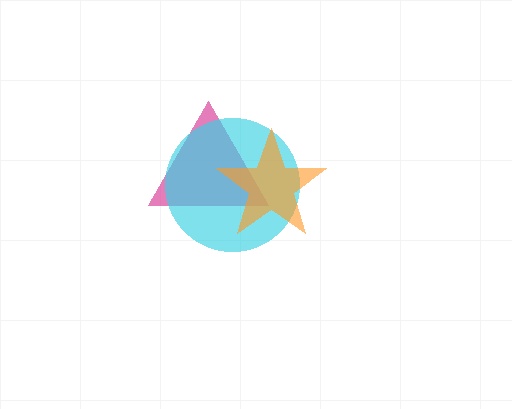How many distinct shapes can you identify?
There are 3 distinct shapes: a magenta triangle, a cyan circle, an orange star.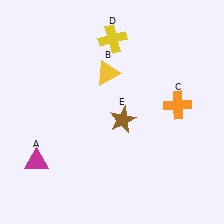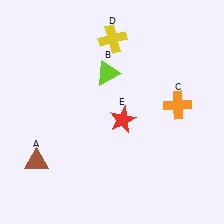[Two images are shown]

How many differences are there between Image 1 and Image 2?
There are 3 differences between the two images.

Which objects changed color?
A changed from magenta to brown. B changed from yellow to lime. E changed from brown to red.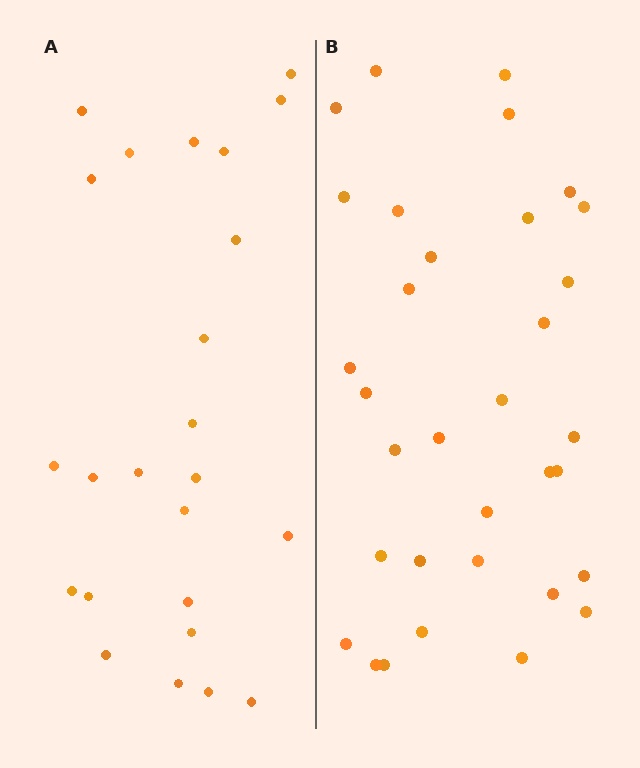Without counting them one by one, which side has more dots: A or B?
Region B (the right region) has more dots.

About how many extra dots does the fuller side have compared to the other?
Region B has roughly 8 or so more dots than region A.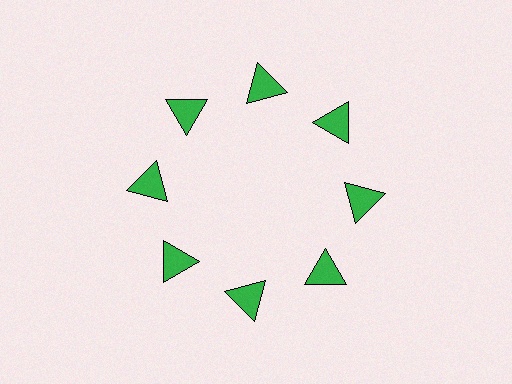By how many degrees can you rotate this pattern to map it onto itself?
The pattern maps onto itself every 45 degrees of rotation.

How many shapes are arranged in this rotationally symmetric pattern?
There are 8 shapes, arranged in 8 groups of 1.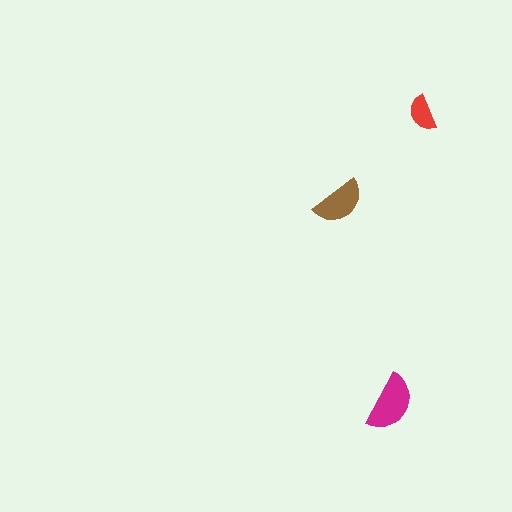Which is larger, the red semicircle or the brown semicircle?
The brown one.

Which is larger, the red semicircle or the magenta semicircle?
The magenta one.